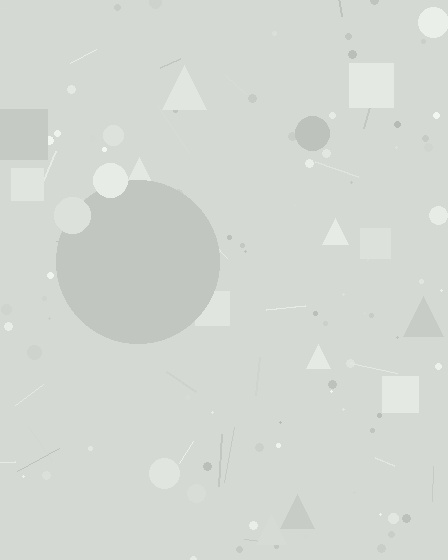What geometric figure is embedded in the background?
A circle is embedded in the background.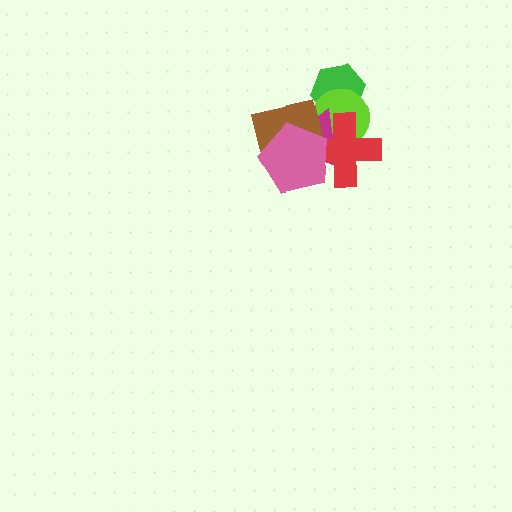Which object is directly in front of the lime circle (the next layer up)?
The magenta triangle is directly in front of the lime circle.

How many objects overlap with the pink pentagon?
3 objects overlap with the pink pentagon.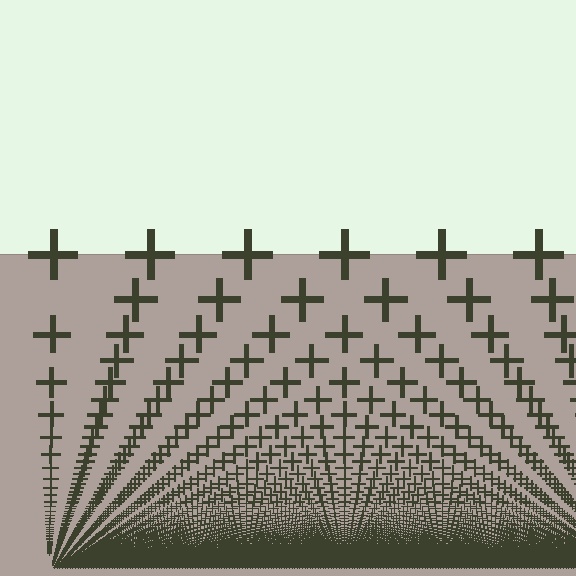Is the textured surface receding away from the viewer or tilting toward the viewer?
The surface appears to tilt toward the viewer. Texture elements get larger and sparser toward the top.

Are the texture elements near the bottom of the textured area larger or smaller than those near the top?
Smaller. The gradient is inverted — elements near the bottom are smaller and denser.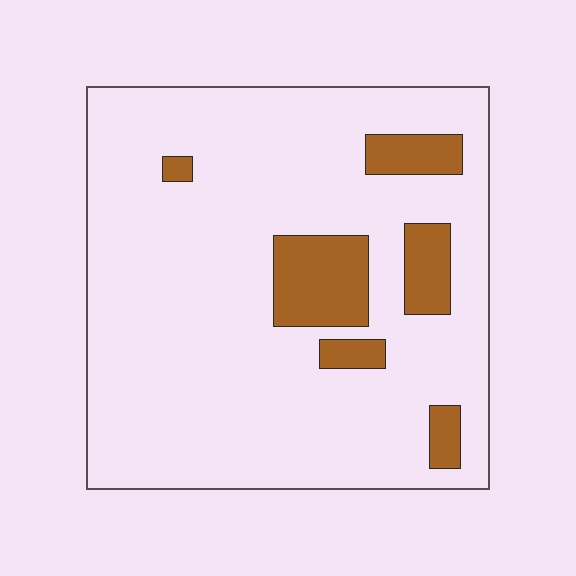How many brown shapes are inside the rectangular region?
6.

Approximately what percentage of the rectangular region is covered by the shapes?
Approximately 15%.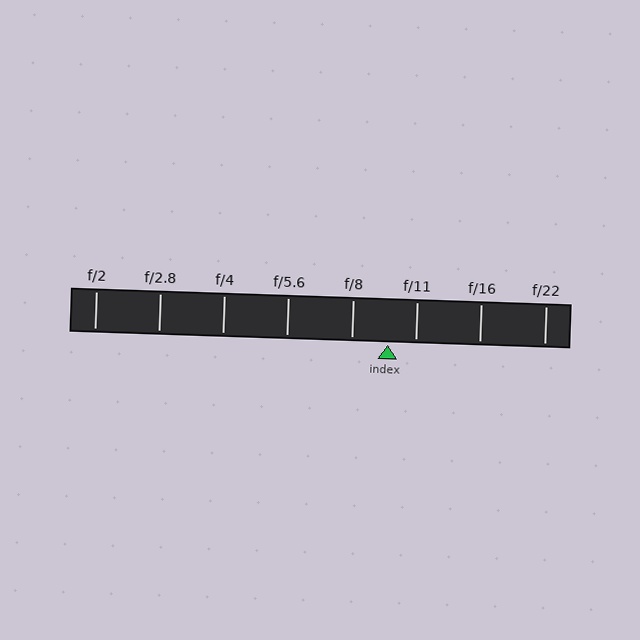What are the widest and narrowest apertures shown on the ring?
The widest aperture shown is f/2 and the narrowest is f/22.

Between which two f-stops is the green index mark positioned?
The index mark is between f/8 and f/11.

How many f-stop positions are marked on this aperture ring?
There are 8 f-stop positions marked.